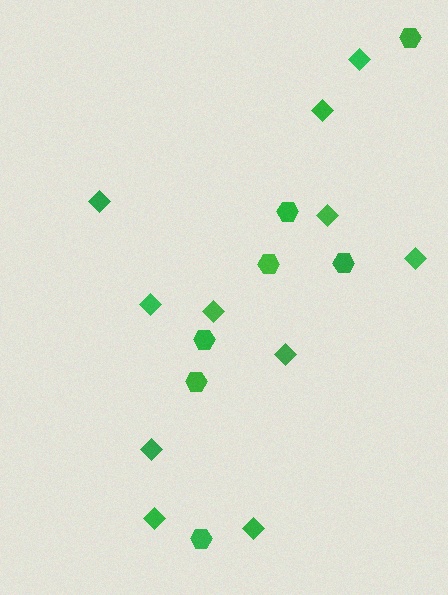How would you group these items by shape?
There are 2 groups: one group of hexagons (7) and one group of diamonds (11).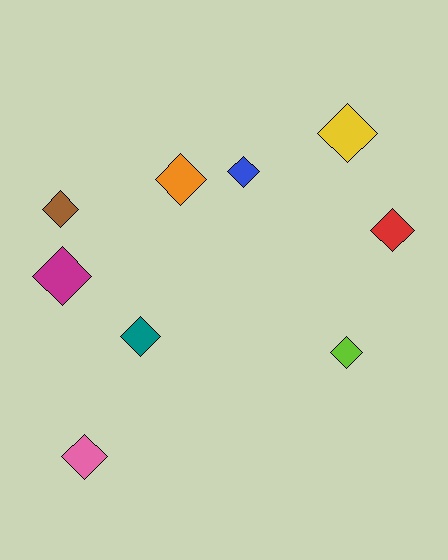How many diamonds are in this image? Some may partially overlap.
There are 9 diamonds.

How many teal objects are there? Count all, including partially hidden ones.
There is 1 teal object.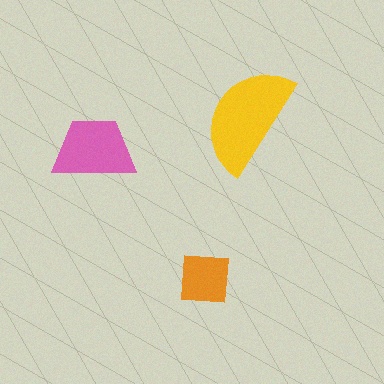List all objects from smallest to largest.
The orange square, the pink trapezoid, the yellow semicircle.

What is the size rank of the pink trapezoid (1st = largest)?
2nd.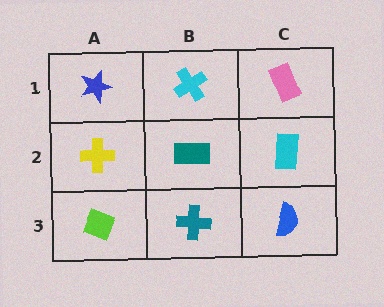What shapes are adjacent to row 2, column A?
A blue star (row 1, column A), a lime diamond (row 3, column A), a teal rectangle (row 2, column B).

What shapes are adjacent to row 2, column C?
A pink rectangle (row 1, column C), a blue semicircle (row 3, column C), a teal rectangle (row 2, column B).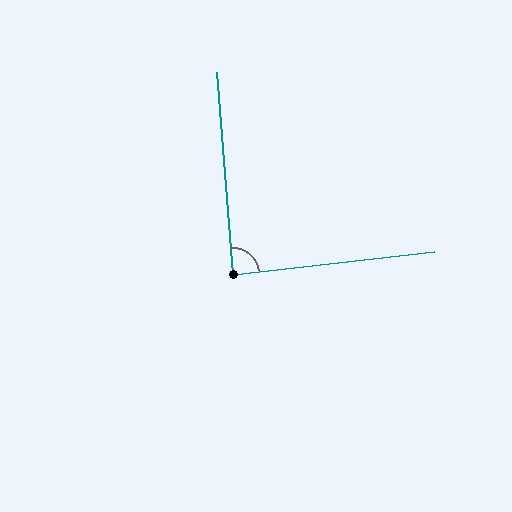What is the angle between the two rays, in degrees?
Approximately 88 degrees.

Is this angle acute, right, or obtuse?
It is approximately a right angle.